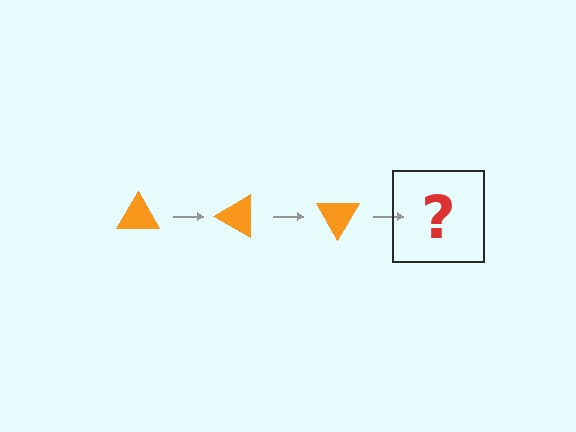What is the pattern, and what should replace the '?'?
The pattern is that the triangle rotates 30 degrees each step. The '?' should be an orange triangle rotated 90 degrees.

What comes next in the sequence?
The next element should be an orange triangle rotated 90 degrees.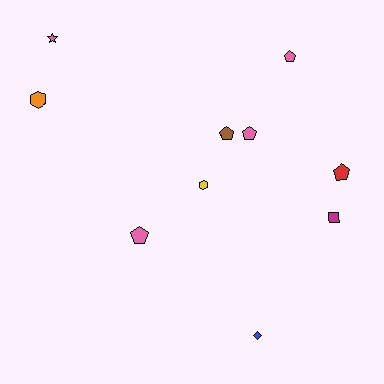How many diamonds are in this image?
There is 1 diamond.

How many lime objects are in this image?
There are no lime objects.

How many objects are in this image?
There are 10 objects.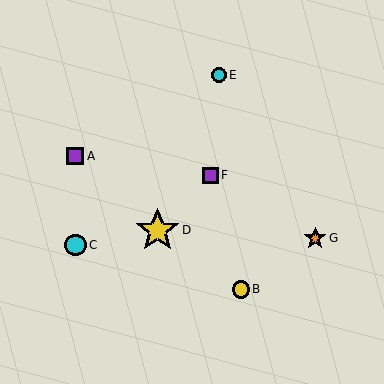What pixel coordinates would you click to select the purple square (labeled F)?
Click at (210, 175) to select the purple square F.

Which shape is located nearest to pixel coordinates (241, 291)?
The yellow circle (labeled B) at (241, 289) is nearest to that location.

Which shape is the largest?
The yellow star (labeled D) is the largest.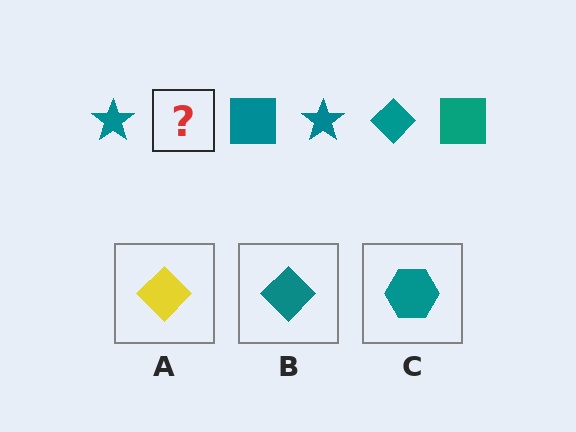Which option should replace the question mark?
Option B.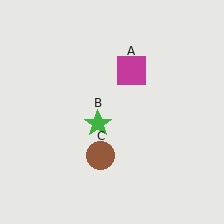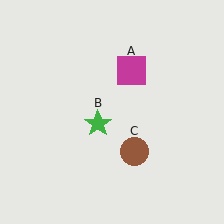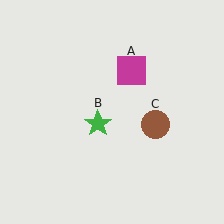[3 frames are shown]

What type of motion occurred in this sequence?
The brown circle (object C) rotated counterclockwise around the center of the scene.